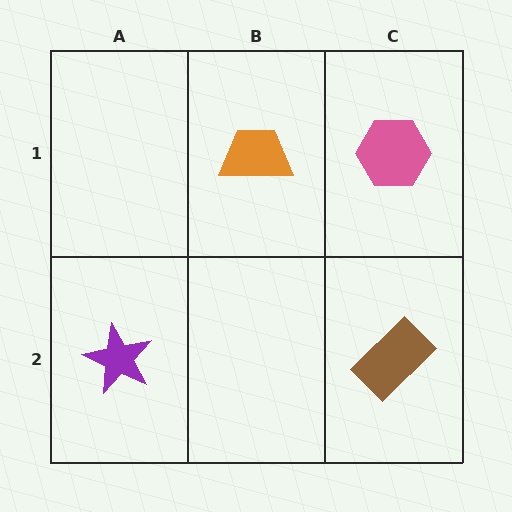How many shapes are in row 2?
2 shapes.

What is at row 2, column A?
A purple star.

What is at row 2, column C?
A brown rectangle.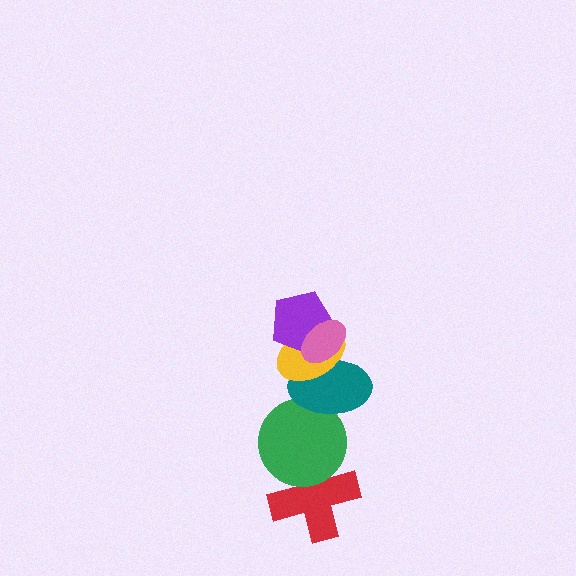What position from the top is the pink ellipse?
The pink ellipse is 1st from the top.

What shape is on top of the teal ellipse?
The yellow ellipse is on top of the teal ellipse.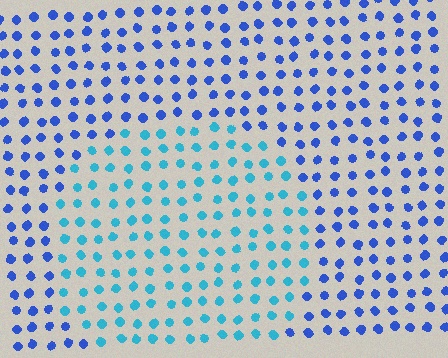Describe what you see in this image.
The image is filled with small blue elements in a uniform arrangement. A circle-shaped region is visible where the elements are tinted to a slightly different hue, forming a subtle color boundary.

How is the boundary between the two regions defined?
The boundary is defined purely by a slight shift in hue (about 36 degrees). Spacing, size, and orientation are identical on both sides.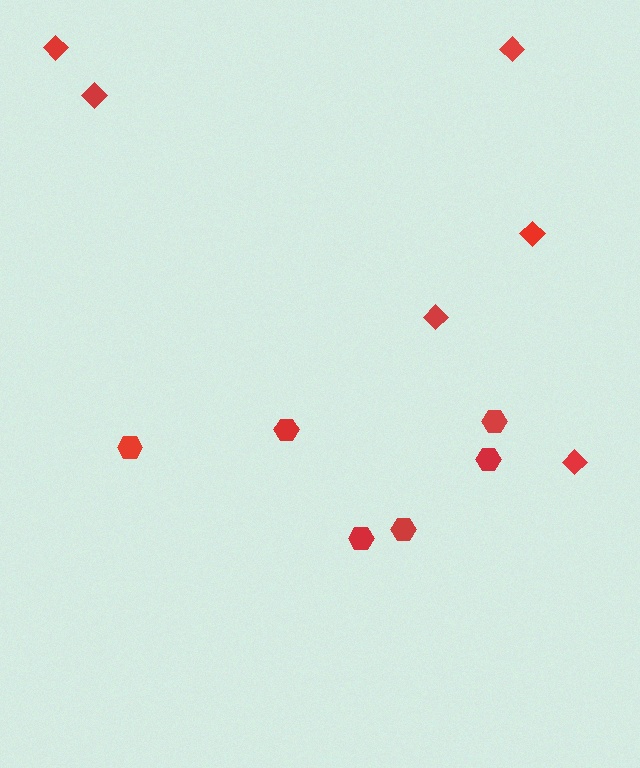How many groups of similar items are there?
There are 2 groups: one group of hexagons (6) and one group of diamonds (6).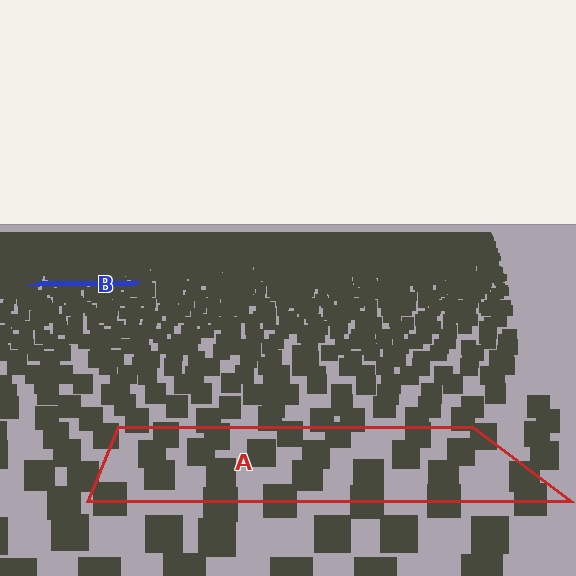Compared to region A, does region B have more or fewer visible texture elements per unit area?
Region B has more texture elements per unit area — they are packed more densely because it is farther away.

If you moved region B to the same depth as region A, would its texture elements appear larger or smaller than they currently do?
They would appear larger. At a closer depth, the same texture elements are projected at a bigger on-screen size.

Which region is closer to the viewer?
Region A is closer. The texture elements there are larger and more spread out.